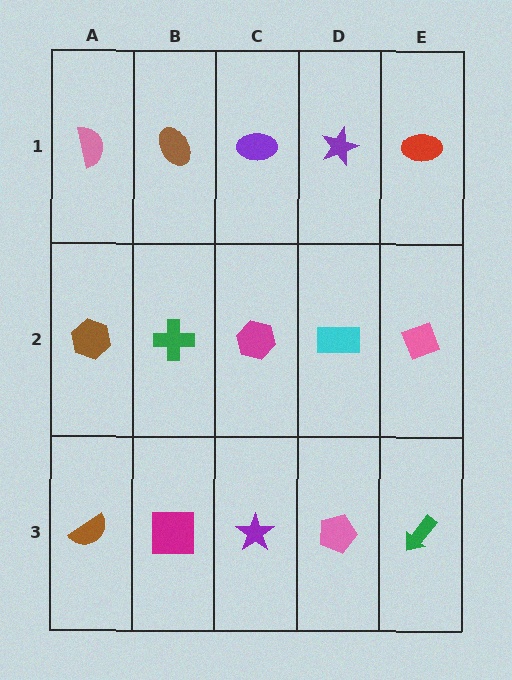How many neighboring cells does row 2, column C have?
4.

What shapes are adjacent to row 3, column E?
A pink diamond (row 2, column E), a pink pentagon (row 3, column D).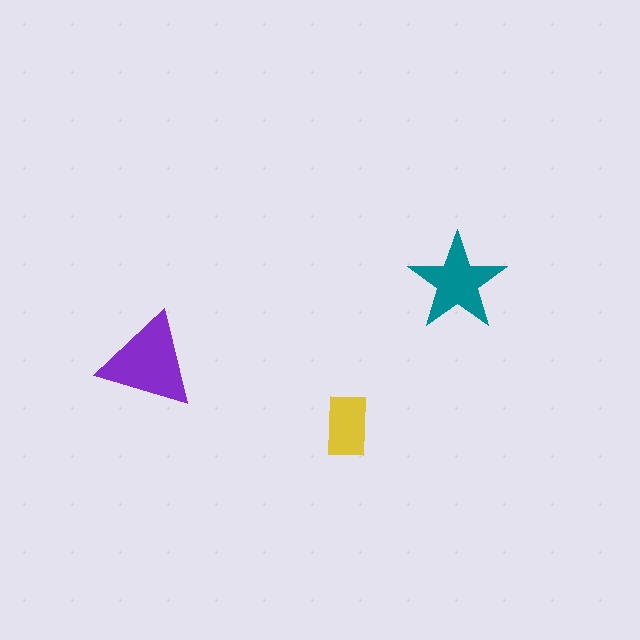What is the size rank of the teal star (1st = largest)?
2nd.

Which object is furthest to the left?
The purple triangle is leftmost.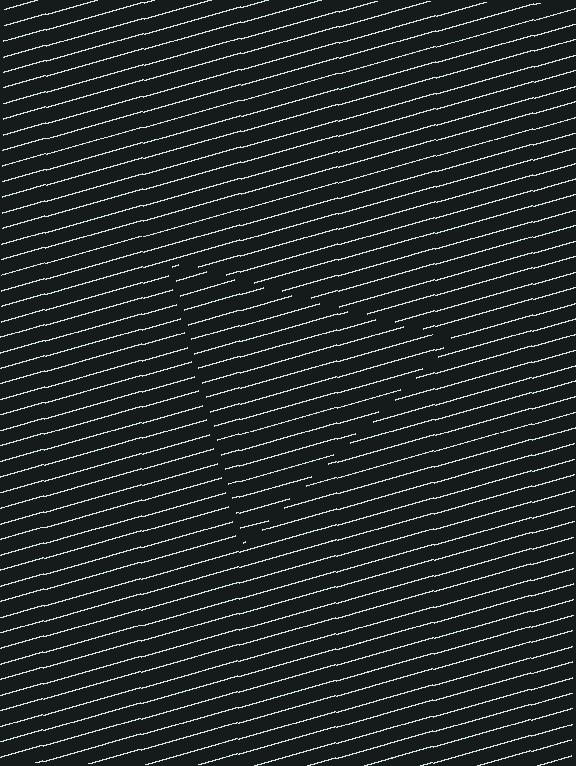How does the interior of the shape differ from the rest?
The interior of the shape contains the same grating, shifted by half a period — the contour is defined by the phase discontinuity where line-ends from the inner and outer gratings abut.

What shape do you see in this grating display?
An illusory triangle. The interior of the shape contains the same grating, shifted by half a period — the contour is defined by the phase discontinuity where line-ends from the inner and outer gratings abut.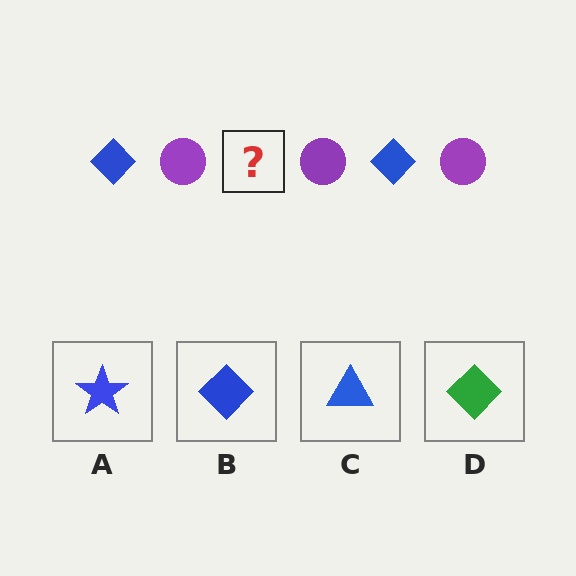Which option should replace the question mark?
Option B.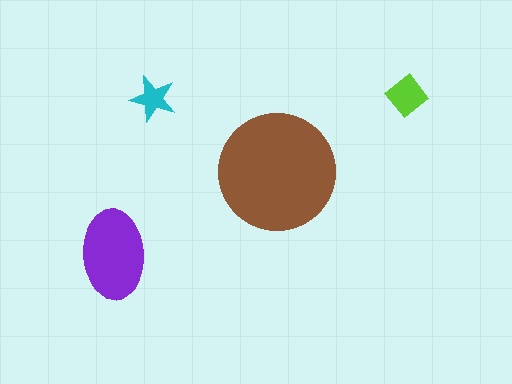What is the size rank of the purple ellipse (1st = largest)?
2nd.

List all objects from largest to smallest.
The brown circle, the purple ellipse, the lime diamond, the cyan star.